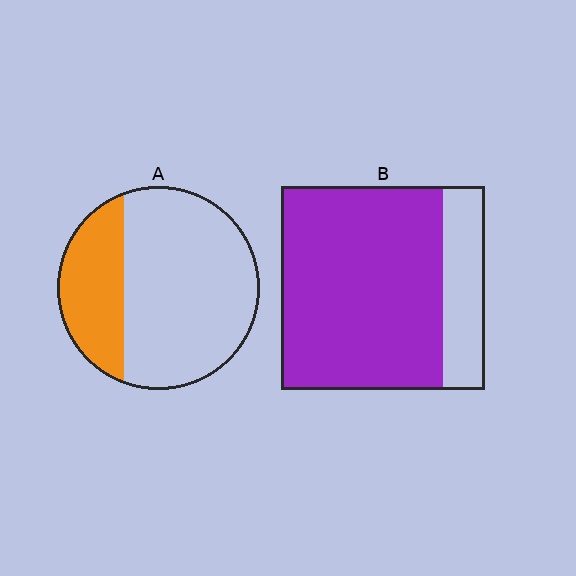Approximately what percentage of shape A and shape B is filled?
A is approximately 30% and B is approximately 80%.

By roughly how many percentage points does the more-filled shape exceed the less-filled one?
By roughly 50 percentage points (B over A).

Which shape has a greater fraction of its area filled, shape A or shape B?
Shape B.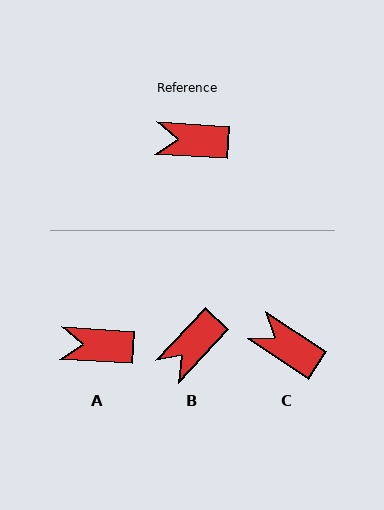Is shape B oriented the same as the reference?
No, it is off by about 50 degrees.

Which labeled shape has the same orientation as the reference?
A.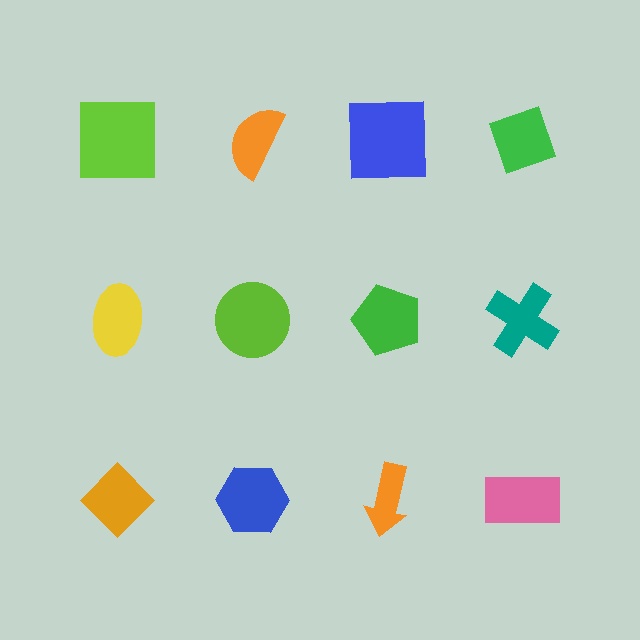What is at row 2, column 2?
A lime circle.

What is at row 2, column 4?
A teal cross.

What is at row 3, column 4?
A pink rectangle.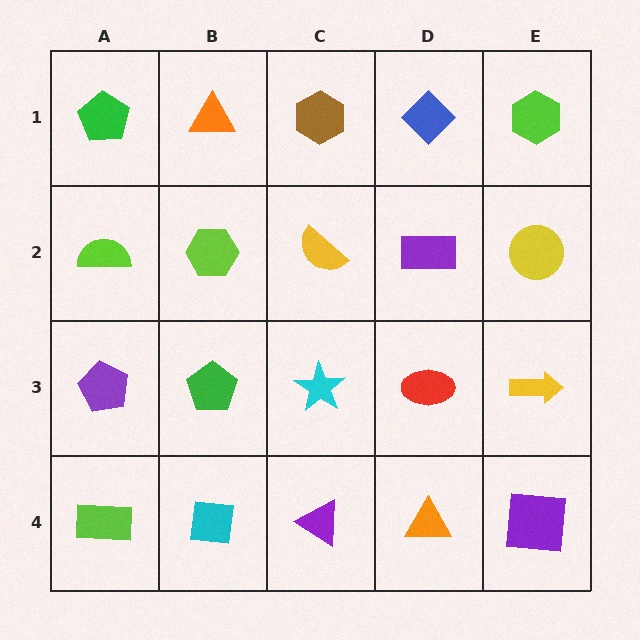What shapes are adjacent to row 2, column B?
An orange triangle (row 1, column B), a green pentagon (row 3, column B), a lime semicircle (row 2, column A), a yellow semicircle (row 2, column C).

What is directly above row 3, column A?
A lime semicircle.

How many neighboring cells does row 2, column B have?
4.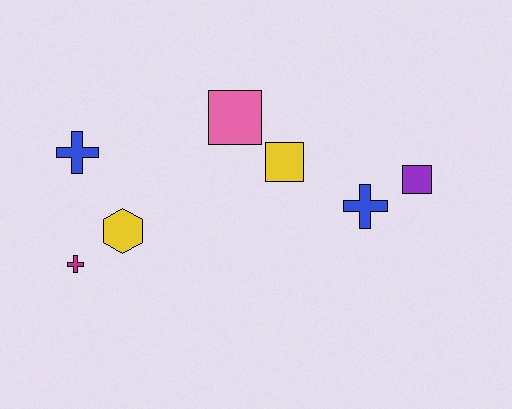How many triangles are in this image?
There are no triangles.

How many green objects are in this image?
There are no green objects.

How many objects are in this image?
There are 7 objects.